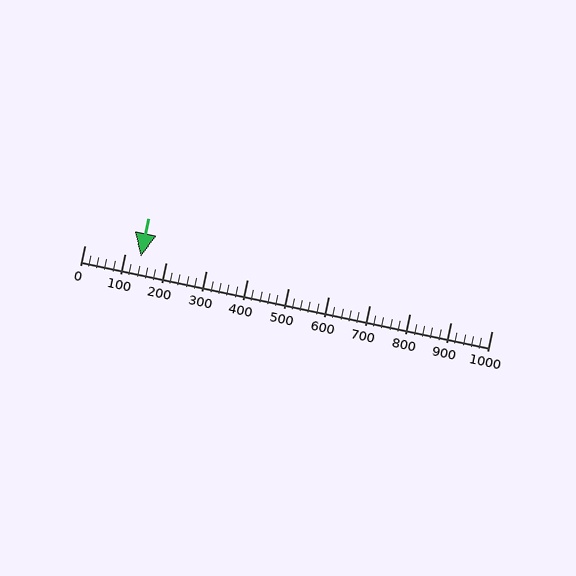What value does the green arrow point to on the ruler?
The green arrow points to approximately 138.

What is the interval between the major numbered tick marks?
The major tick marks are spaced 100 units apart.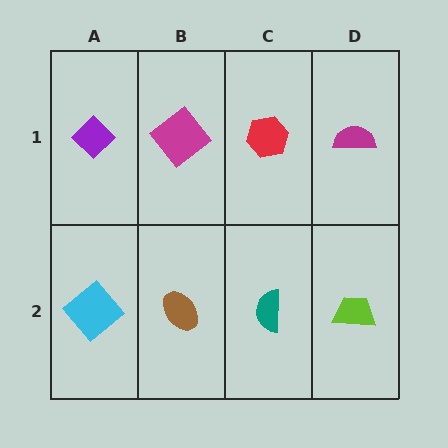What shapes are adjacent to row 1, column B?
A brown ellipse (row 2, column B), a purple diamond (row 1, column A), a red hexagon (row 1, column C).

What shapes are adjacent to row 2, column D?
A magenta semicircle (row 1, column D), a teal semicircle (row 2, column C).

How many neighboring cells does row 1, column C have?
3.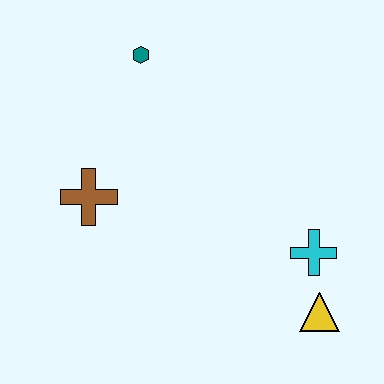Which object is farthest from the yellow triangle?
The teal hexagon is farthest from the yellow triangle.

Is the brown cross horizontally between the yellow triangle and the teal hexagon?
No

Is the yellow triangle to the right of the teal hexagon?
Yes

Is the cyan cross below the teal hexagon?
Yes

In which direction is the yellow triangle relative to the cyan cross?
The yellow triangle is below the cyan cross.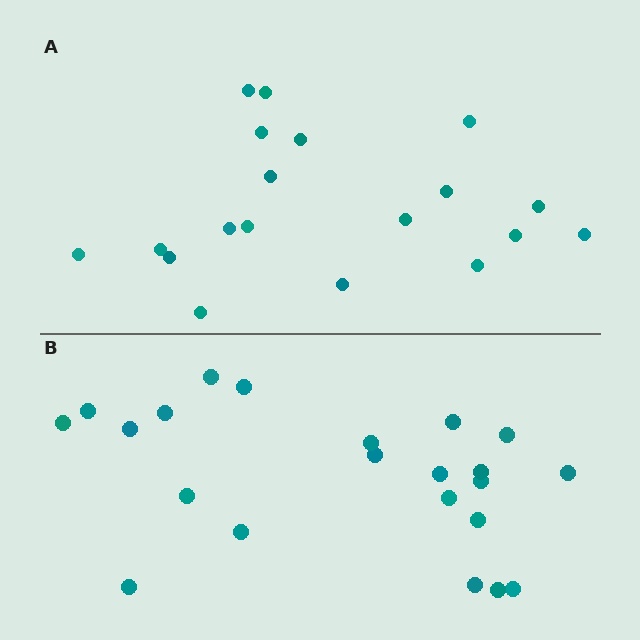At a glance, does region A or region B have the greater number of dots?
Region B (the bottom region) has more dots.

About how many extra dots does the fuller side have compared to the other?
Region B has just a few more — roughly 2 or 3 more dots than region A.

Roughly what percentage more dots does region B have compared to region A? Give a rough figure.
About 15% more.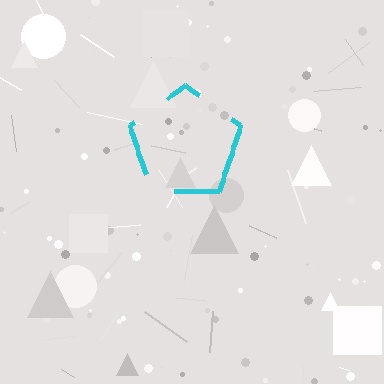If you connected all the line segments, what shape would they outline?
They would outline a pentagon.